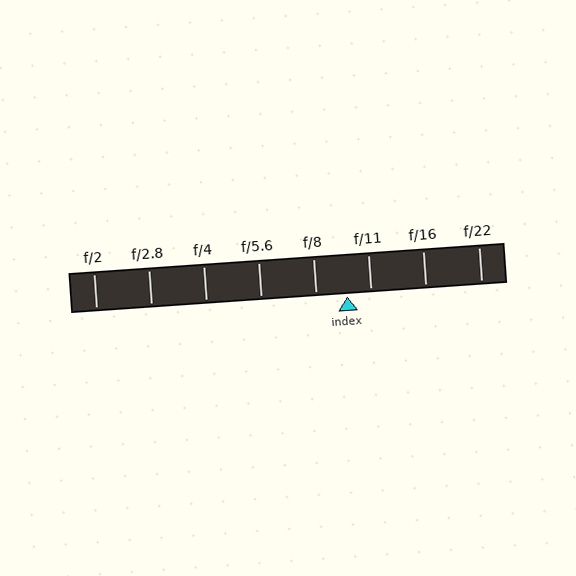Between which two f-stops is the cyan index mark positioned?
The index mark is between f/8 and f/11.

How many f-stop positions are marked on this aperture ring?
There are 8 f-stop positions marked.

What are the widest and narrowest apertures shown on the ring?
The widest aperture shown is f/2 and the narrowest is f/22.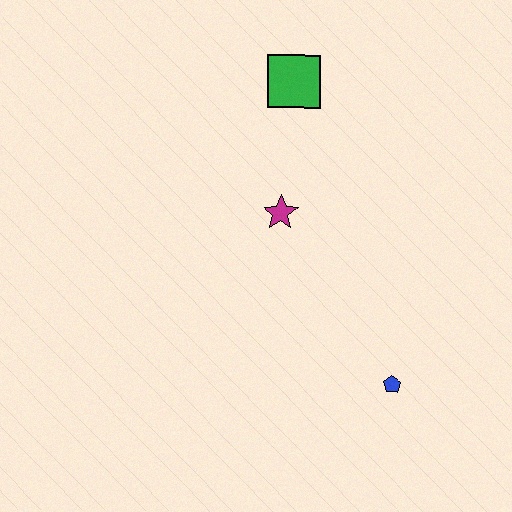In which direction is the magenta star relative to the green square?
The magenta star is below the green square.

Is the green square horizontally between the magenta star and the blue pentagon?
Yes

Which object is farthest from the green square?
The blue pentagon is farthest from the green square.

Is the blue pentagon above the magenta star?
No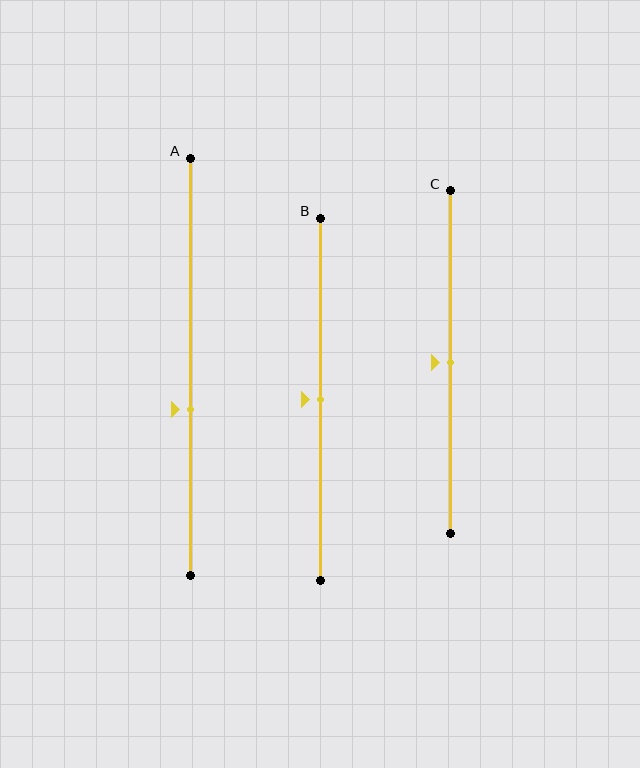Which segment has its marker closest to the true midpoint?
Segment B has its marker closest to the true midpoint.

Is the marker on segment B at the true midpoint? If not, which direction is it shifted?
Yes, the marker on segment B is at the true midpoint.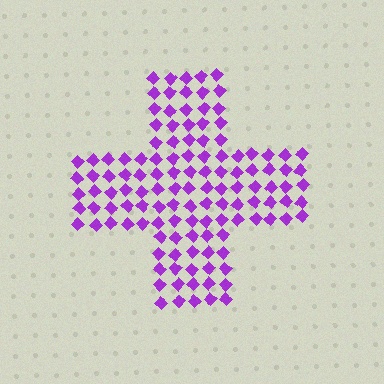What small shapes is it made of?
It is made of small diamonds.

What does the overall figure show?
The overall figure shows a cross.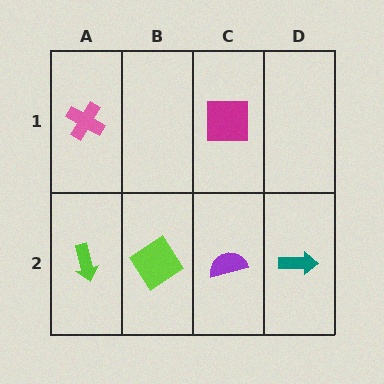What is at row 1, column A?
A pink cross.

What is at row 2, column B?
A lime diamond.